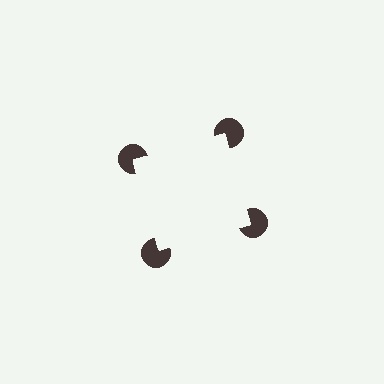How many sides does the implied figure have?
4 sides.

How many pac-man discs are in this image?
There are 4 — one at each vertex of the illusory square.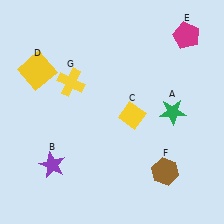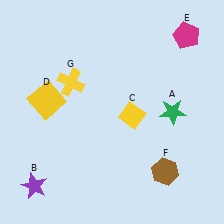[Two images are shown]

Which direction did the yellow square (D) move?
The yellow square (D) moved down.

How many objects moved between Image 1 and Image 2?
2 objects moved between the two images.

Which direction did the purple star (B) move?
The purple star (B) moved down.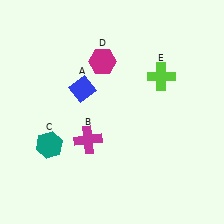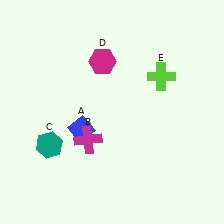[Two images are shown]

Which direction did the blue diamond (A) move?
The blue diamond (A) moved down.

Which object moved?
The blue diamond (A) moved down.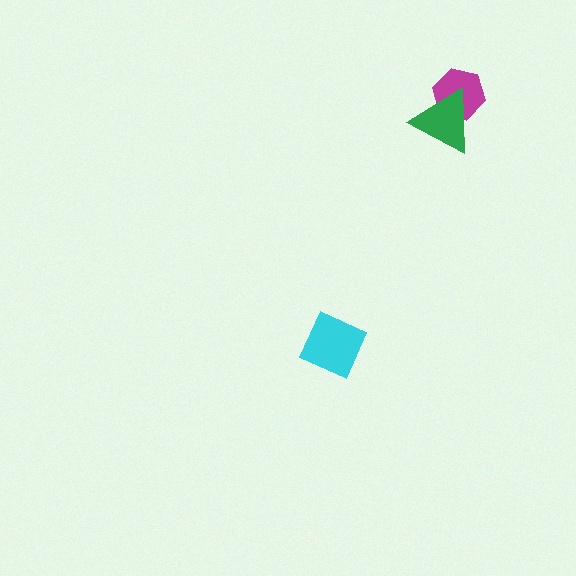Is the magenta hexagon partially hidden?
Yes, it is partially covered by another shape.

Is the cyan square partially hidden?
No, no other shape covers it.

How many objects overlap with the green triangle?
1 object overlaps with the green triangle.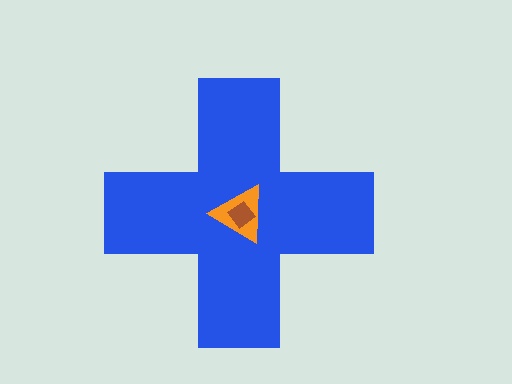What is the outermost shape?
The blue cross.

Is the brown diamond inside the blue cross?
Yes.